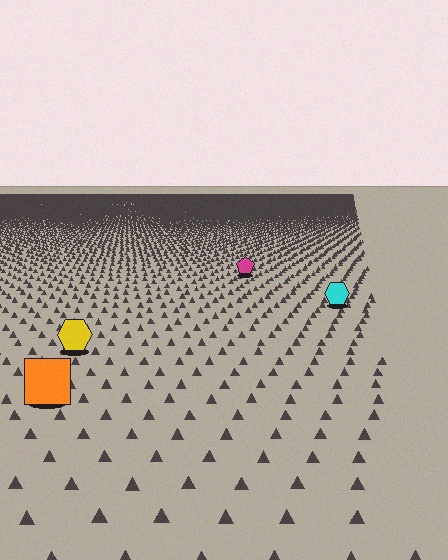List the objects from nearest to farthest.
From nearest to farthest: the orange square, the yellow hexagon, the cyan hexagon, the magenta pentagon.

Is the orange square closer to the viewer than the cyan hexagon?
Yes. The orange square is closer — you can tell from the texture gradient: the ground texture is coarser near it.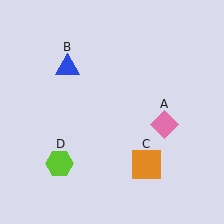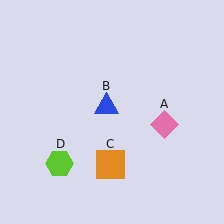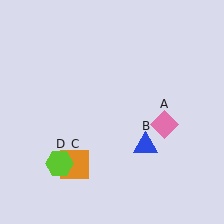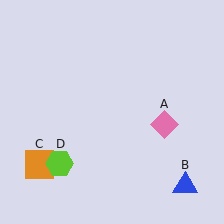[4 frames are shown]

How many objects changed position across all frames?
2 objects changed position: blue triangle (object B), orange square (object C).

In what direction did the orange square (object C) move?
The orange square (object C) moved left.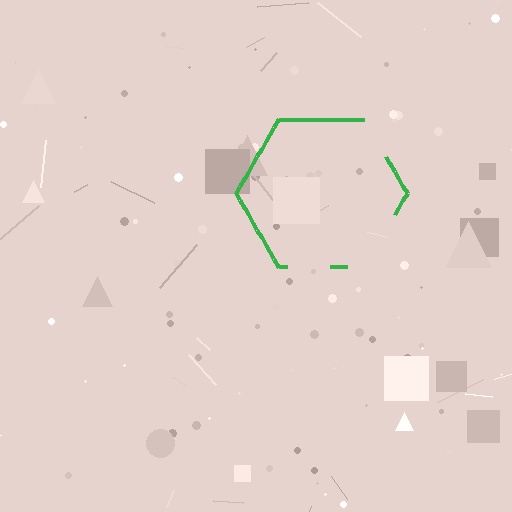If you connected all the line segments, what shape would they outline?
They would outline a hexagon.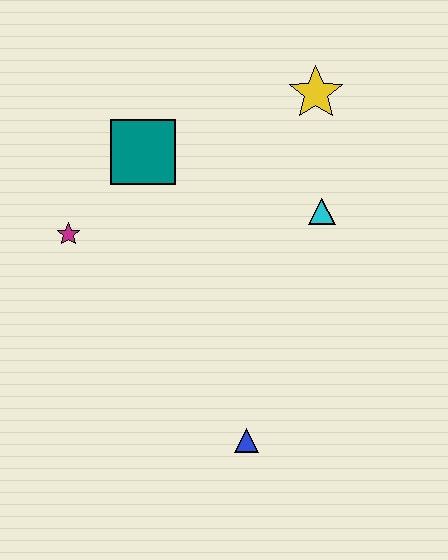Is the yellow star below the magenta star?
No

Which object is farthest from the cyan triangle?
The magenta star is farthest from the cyan triangle.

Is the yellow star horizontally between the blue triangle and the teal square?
No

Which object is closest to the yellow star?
The cyan triangle is closest to the yellow star.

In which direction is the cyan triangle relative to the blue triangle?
The cyan triangle is above the blue triangle.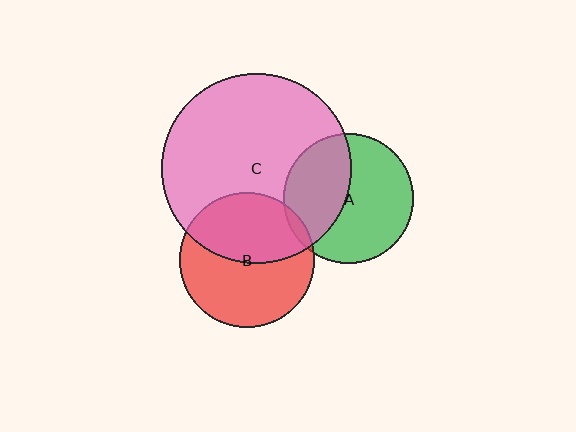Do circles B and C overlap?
Yes.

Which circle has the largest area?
Circle C (pink).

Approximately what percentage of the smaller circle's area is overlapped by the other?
Approximately 45%.